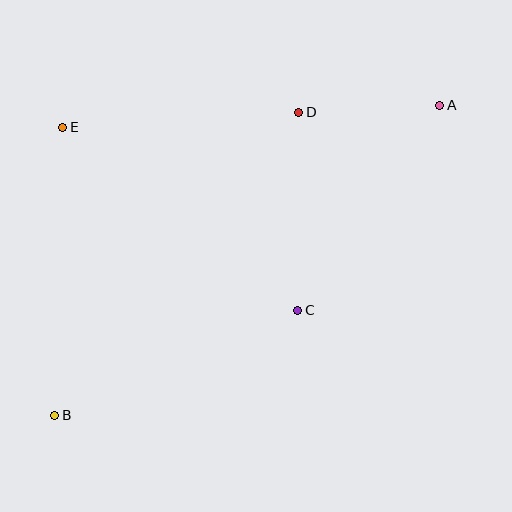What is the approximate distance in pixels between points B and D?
The distance between B and D is approximately 389 pixels.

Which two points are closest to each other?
Points A and D are closest to each other.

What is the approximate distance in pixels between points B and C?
The distance between B and C is approximately 265 pixels.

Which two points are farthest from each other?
Points A and B are farthest from each other.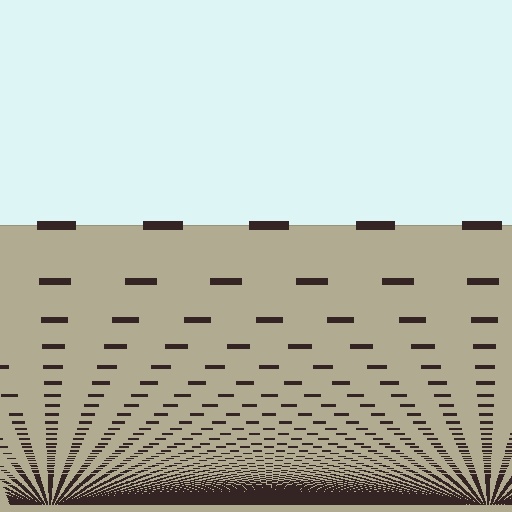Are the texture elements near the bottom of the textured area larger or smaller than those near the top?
Smaller. The gradient is inverted — elements near the bottom are smaller and denser.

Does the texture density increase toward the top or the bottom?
Density increases toward the bottom.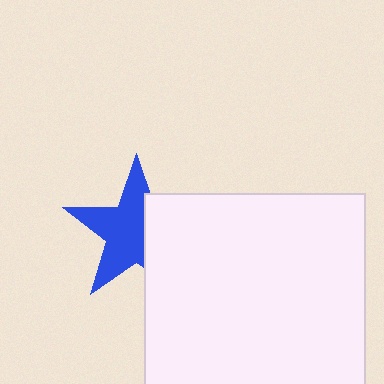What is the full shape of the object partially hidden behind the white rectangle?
The partially hidden object is a blue star.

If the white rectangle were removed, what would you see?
You would see the complete blue star.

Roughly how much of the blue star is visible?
About half of it is visible (roughly 61%).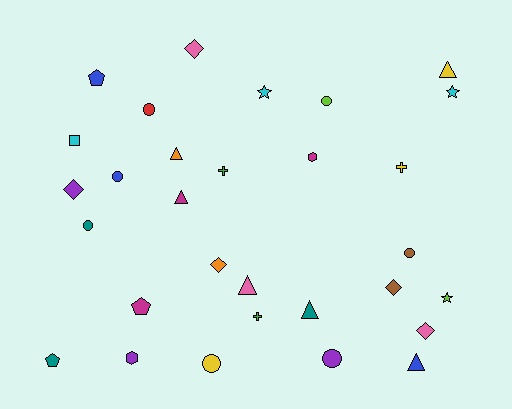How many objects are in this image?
There are 30 objects.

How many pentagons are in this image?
There are 3 pentagons.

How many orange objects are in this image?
There are 2 orange objects.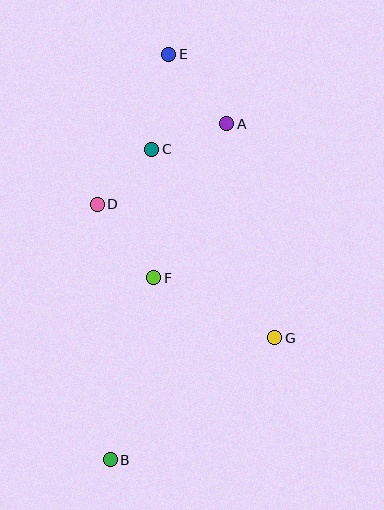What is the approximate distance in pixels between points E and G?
The distance between E and G is approximately 303 pixels.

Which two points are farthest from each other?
Points B and E are farthest from each other.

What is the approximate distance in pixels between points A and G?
The distance between A and G is approximately 220 pixels.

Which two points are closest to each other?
Points C and D are closest to each other.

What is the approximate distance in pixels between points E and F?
The distance between E and F is approximately 224 pixels.